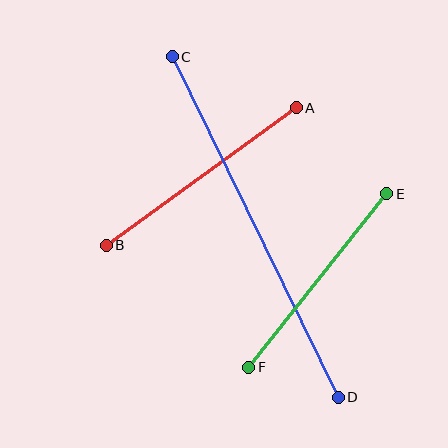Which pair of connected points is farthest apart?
Points C and D are farthest apart.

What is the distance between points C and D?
The distance is approximately 379 pixels.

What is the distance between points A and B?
The distance is approximately 234 pixels.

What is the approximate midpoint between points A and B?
The midpoint is at approximately (201, 176) pixels.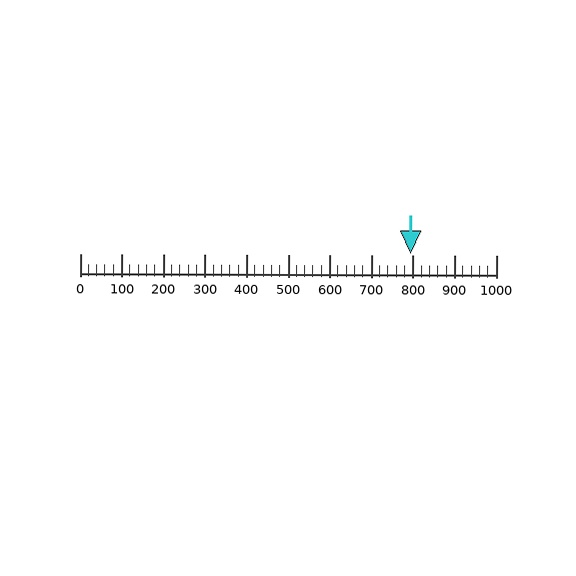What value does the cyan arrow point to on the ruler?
The cyan arrow points to approximately 795.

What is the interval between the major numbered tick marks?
The major tick marks are spaced 100 units apart.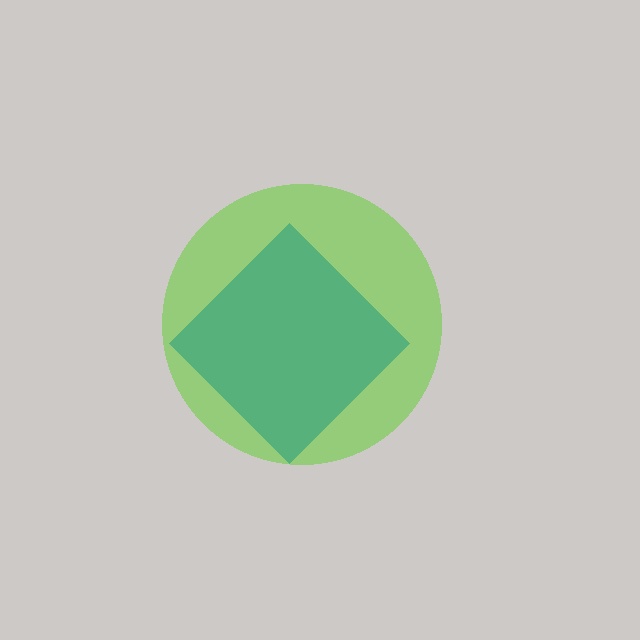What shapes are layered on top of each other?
The layered shapes are: a lime circle, a teal diamond.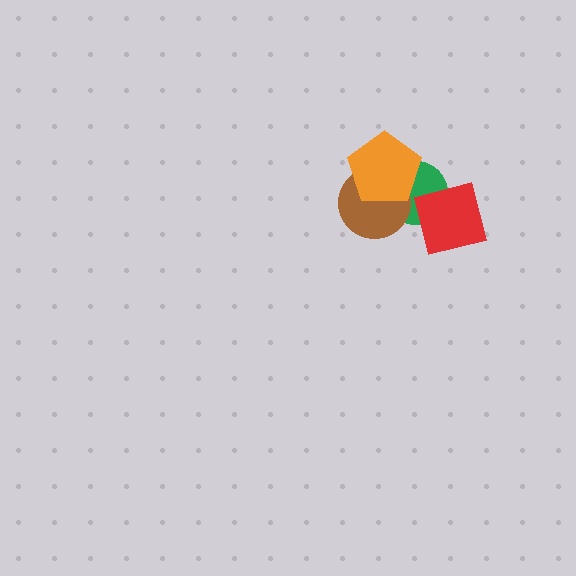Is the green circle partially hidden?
Yes, it is partially covered by another shape.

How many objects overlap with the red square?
1 object overlaps with the red square.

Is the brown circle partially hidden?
Yes, it is partially covered by another shape.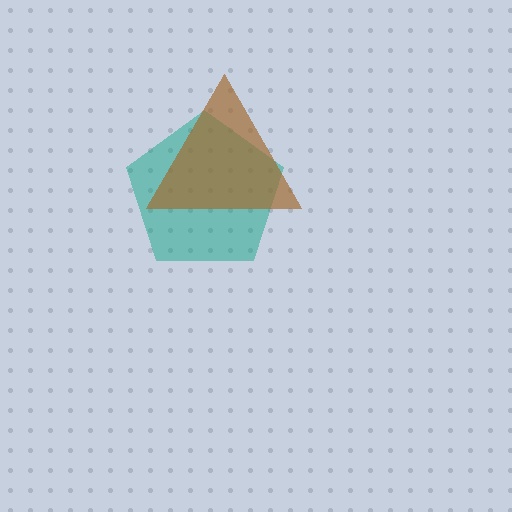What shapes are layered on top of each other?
The layered shapes are: a teal pentagon, a brown triangle.